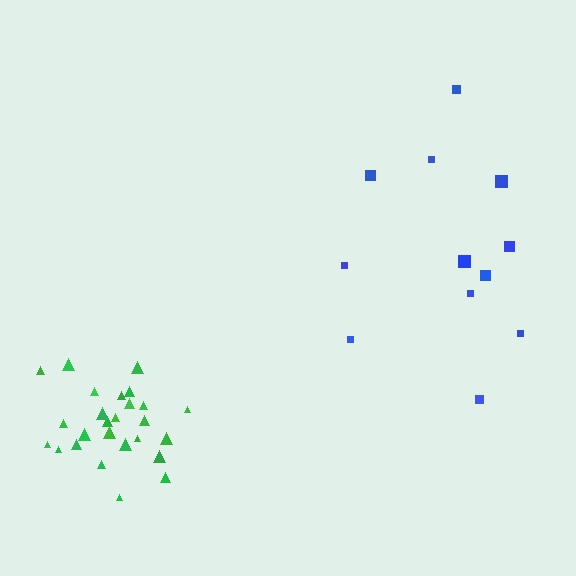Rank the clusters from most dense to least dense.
green, blue.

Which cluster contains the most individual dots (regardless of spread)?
Green (26).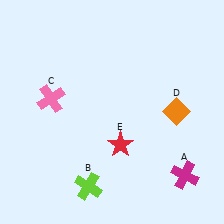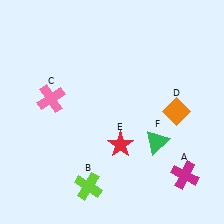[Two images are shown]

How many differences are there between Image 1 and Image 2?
There is 1 difference between the two images.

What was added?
A green triangle (F) was added in Image 2.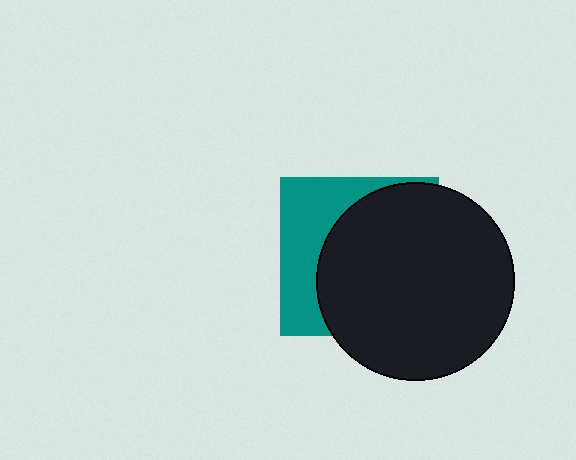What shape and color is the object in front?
The object in front is a black circle.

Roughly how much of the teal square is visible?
A small part of it is visible (roughly 35%).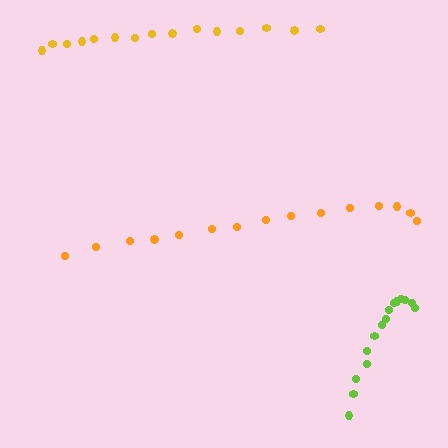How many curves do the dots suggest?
There are 3 distinct paths.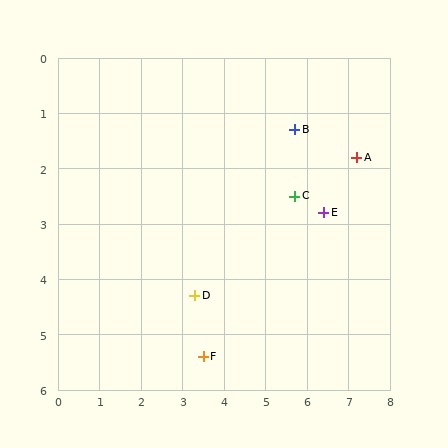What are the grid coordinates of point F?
Point F is at approximately (3.5, 5.4).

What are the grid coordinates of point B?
Point B is at approximately (5.7, 1.3).